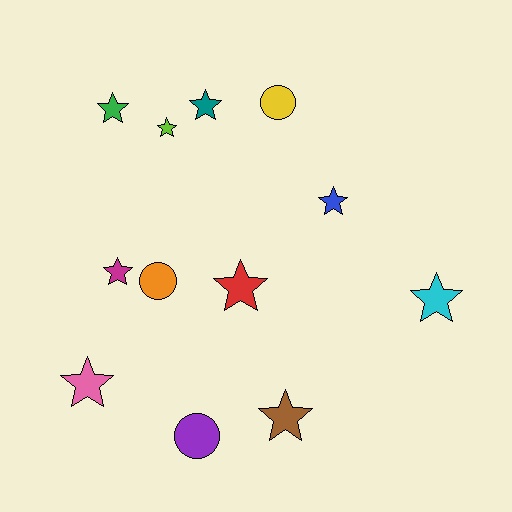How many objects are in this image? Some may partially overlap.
There are 12 objects.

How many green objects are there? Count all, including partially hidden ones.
There is 1 green object.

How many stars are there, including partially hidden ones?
There are 9 stars.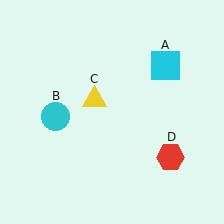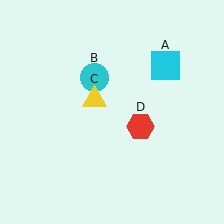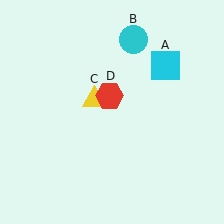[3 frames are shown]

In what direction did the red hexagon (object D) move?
The red hexagon (object D) moved up and to the left.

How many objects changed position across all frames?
2 objects changed position: cyan circle (object B), red hexagon (object D).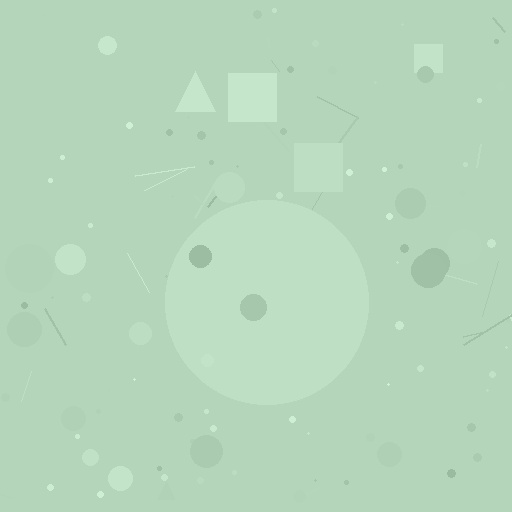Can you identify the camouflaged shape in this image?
The camouflaged shape is a circle.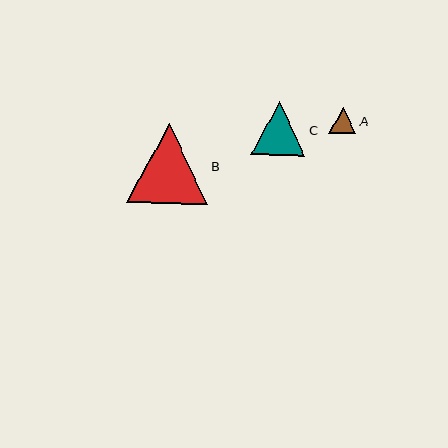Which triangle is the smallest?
Triangle A is the smallest with a size of approximately 27 pixels.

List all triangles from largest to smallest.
From largest to smallest: B, C, A.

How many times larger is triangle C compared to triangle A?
Triangle C is approximately 2.0 times the size of triangle A.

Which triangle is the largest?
Triangle B is the largest with a size of approximately 80 pixels.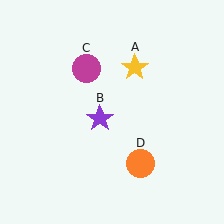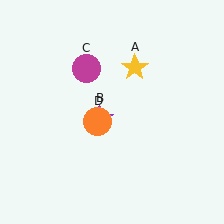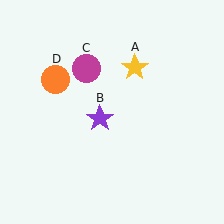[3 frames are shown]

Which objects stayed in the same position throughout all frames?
Yellow star (object A) and purple star (object B) and magenta circle (object C) remained stationary.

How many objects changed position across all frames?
1 object changed position: orange circle (object D).